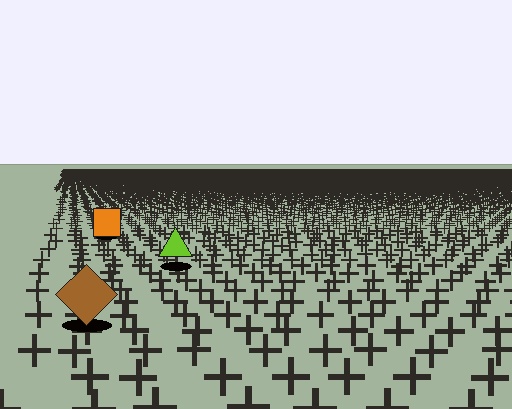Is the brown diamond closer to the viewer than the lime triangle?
Yes. The brown diamond is closer — you can tell from the texture gradient: the ground texture is coarser near it.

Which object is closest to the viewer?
The brown diamond is closest. The texture marks near it are larger and more spread out.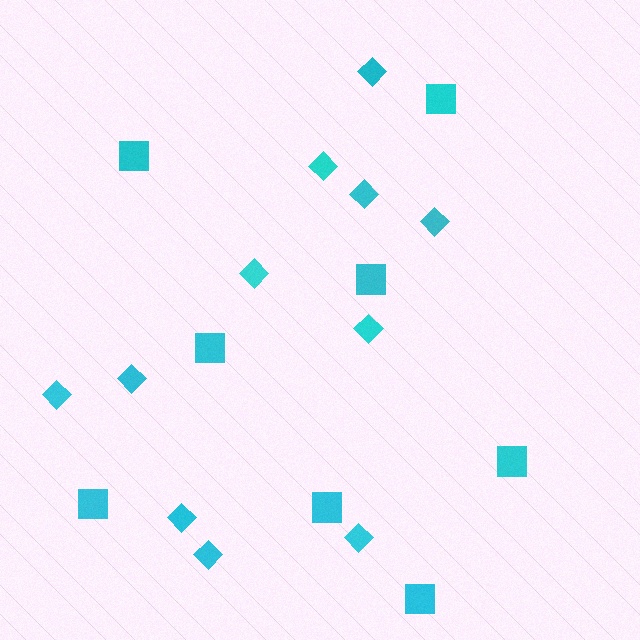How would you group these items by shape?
There are 2 groups: one group of diamonds (11) and one group of squares (8).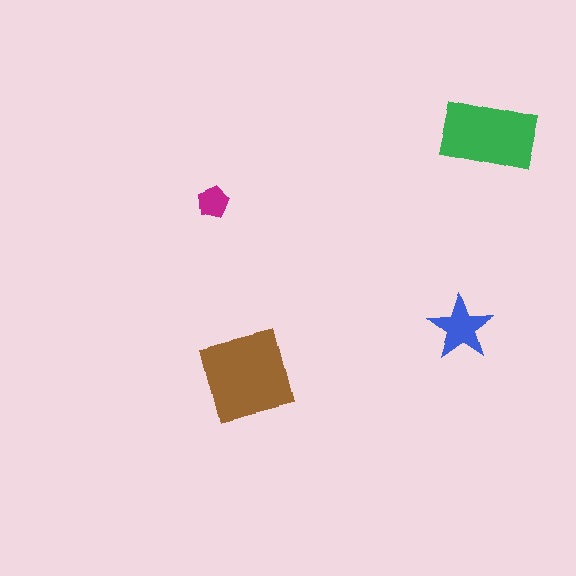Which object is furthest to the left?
The magenta pentagon is leftmost.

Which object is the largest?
The brown square.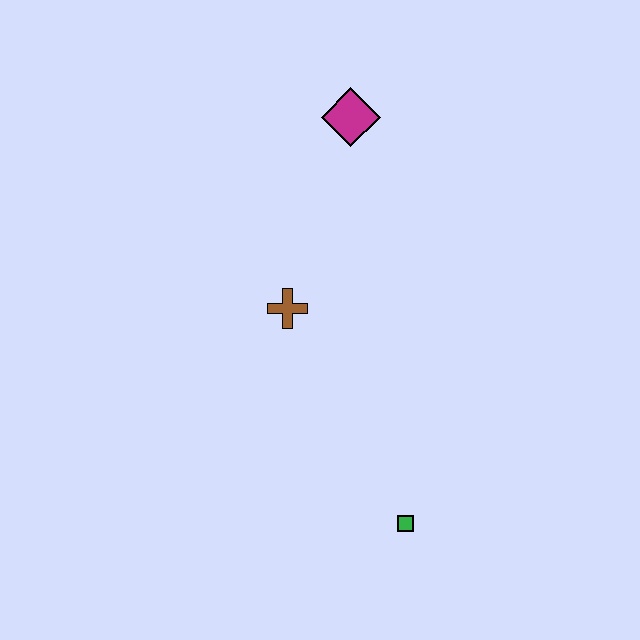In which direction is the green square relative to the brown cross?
The green square is below the brown cross.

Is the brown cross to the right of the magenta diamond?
No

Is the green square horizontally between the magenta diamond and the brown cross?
No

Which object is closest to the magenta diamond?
The brown cross is closest to the magenta diamond.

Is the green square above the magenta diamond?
No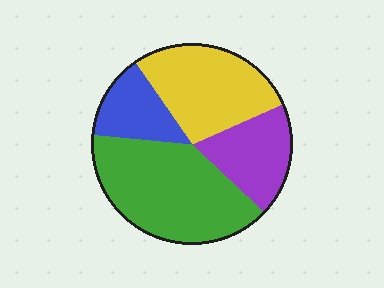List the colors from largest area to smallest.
From largest to smallest: green, yellow, purple, blue.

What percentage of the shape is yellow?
Yellow takes up between a sixth and a third of the shape.